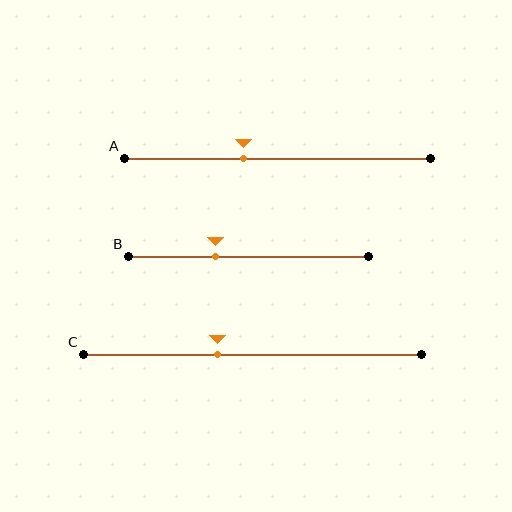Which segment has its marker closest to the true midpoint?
Segment C has its marker closest to the true midpoint.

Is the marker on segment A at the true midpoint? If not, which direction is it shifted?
No, the marker on segment A is shifted to the left by about 11% of the segment length.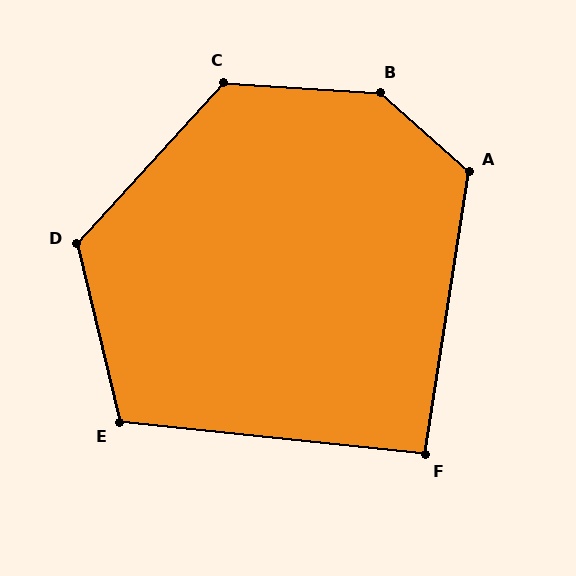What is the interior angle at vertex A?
Approximately 122 degrees (obtuse).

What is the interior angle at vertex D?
Approximately 124 degrees (obtuse).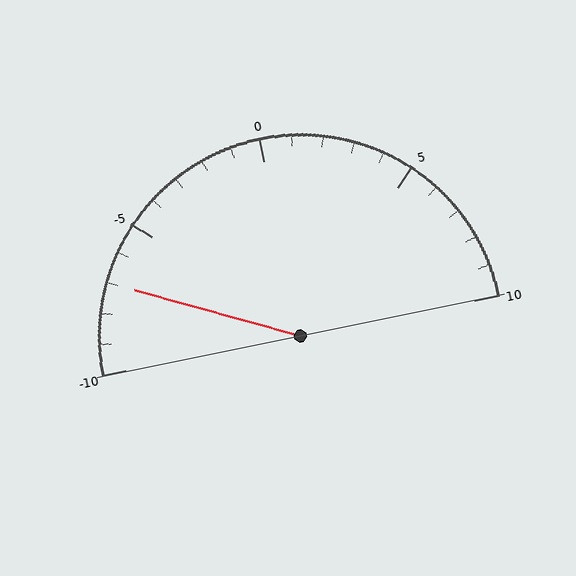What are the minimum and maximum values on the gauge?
The gauge ranges from -10 to 10.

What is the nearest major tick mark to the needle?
The nearest major tick mark is -5.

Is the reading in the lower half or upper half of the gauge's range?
The reading is in the lower half of the range (-10 to 10).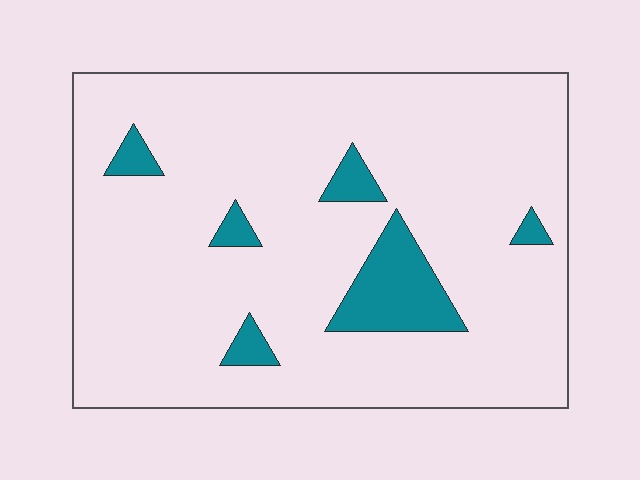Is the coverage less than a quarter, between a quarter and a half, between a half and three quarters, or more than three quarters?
Less than a quarter.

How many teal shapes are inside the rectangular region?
6.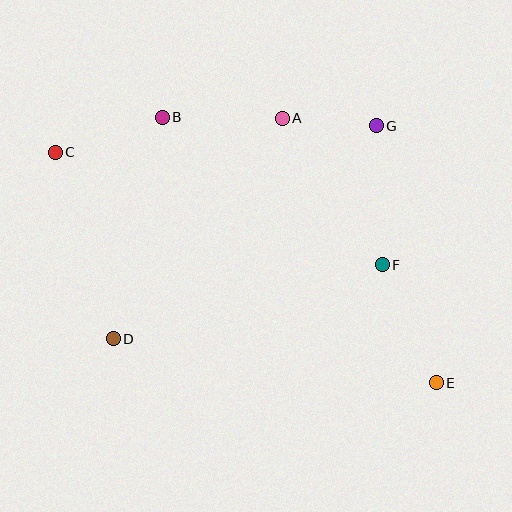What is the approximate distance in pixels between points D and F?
The distance between D and F is approximately 279 pixels.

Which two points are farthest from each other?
Points C and E are farthest from each other.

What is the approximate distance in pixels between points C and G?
The distance between C and G is approximately 322 pixels.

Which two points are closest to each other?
Points A and G are closest to each other.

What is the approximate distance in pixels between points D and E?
The distance between D and E is approximately 326 pixels.